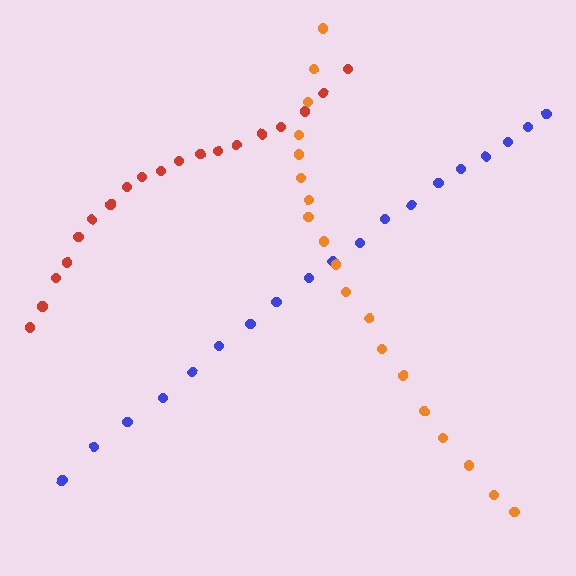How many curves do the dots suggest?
There are 3 distinct paths.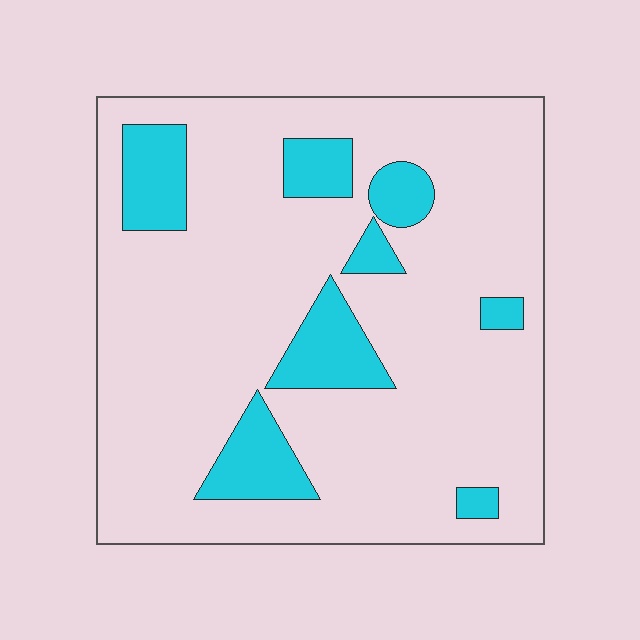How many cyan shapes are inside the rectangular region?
8.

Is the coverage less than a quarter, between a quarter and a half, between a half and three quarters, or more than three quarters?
Less than a quarter.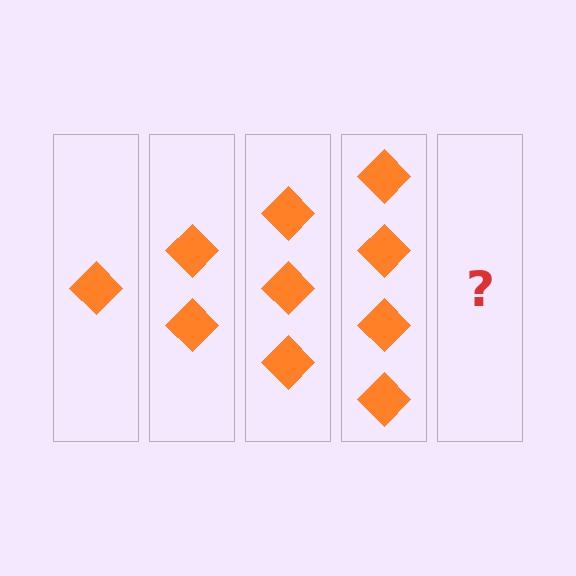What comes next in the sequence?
The next element should be 5 diamonds.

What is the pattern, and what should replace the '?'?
The pattern is that each step adds one more diamond. The '?' should be 5 diamonds.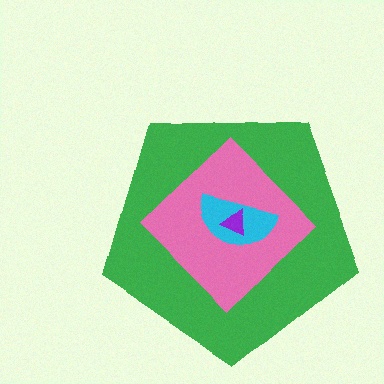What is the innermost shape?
The purple triangle.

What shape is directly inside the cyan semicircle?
The purple triangle.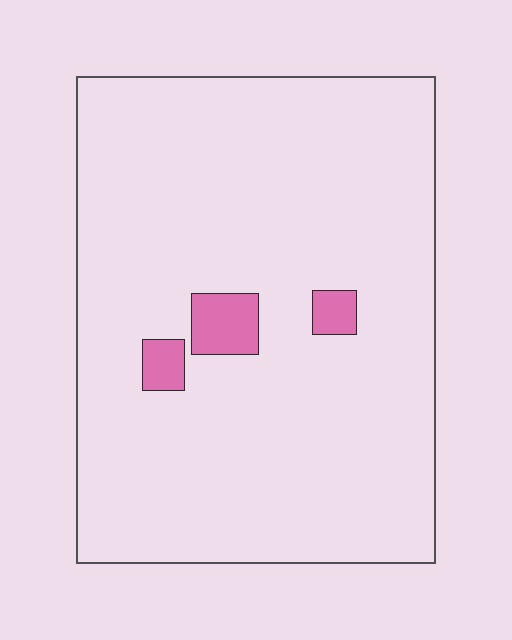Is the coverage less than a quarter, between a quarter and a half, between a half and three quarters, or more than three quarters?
Less than a quarter.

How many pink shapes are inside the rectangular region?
3.